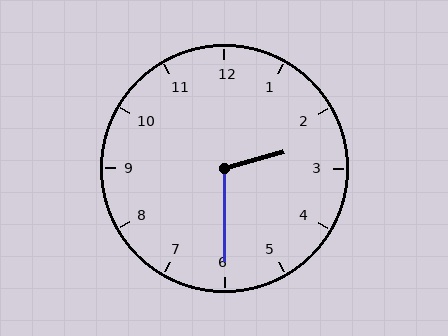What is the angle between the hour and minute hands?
Approximately 105 degrees.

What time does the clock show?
2:30.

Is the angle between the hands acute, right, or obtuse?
It is obtuse.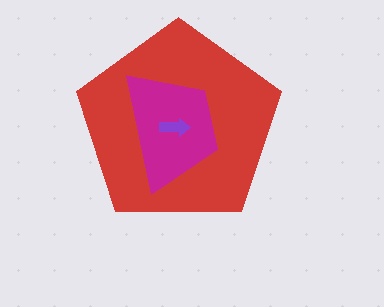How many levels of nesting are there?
3.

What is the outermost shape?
The red pentagon.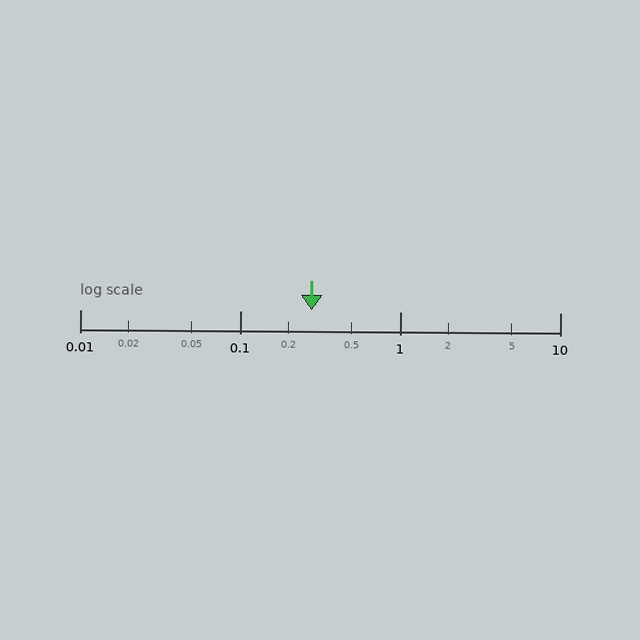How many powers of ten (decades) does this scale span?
The scale spans 3 decades, from 0.01 to 10.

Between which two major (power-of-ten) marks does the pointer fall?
The pointer is between 0.1 and 1.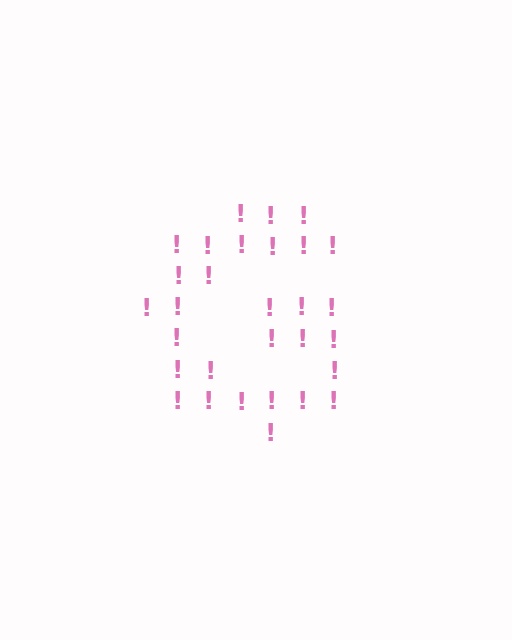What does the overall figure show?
The overall figure shows the letter G.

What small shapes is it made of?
It is made of small exclamation marks.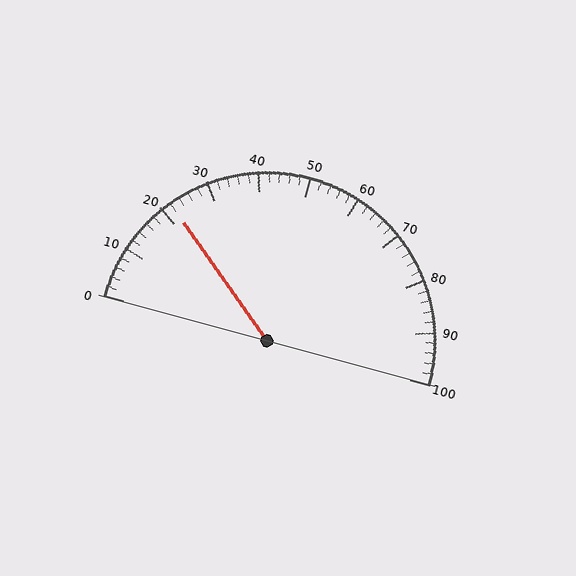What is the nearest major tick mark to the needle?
The nearest major tick mark is 20.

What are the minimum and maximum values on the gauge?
The gauge ranges from 0 to 100.